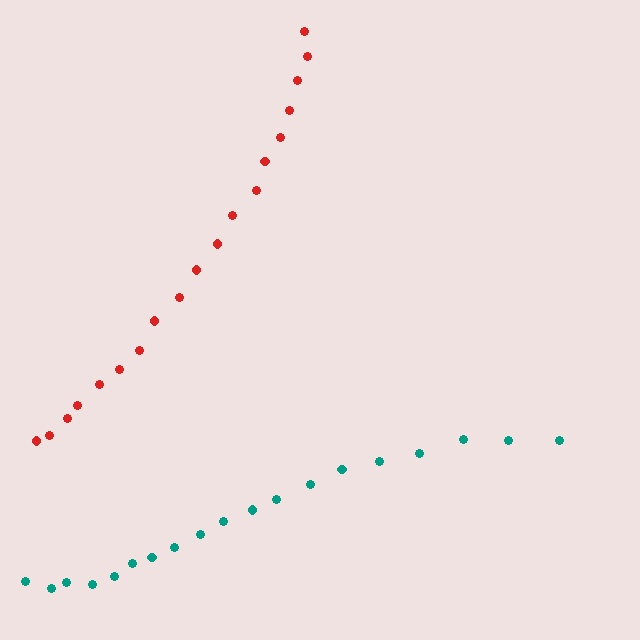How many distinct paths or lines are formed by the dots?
There are 2 distinct paths.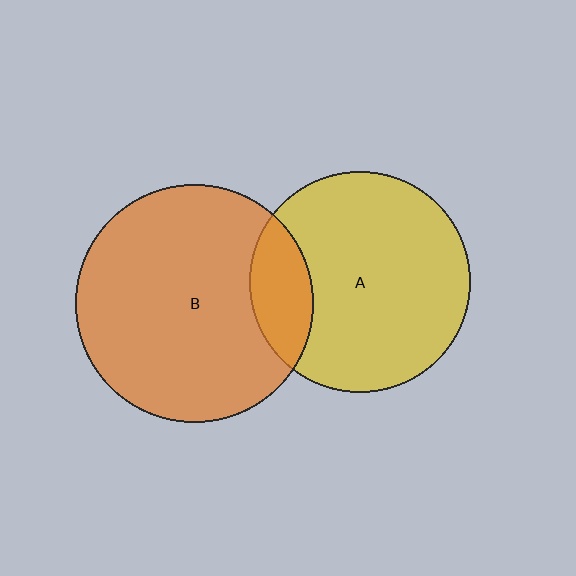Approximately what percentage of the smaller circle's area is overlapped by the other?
Approximately 20%.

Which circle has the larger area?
Circle B (orange).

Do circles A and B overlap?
Yes.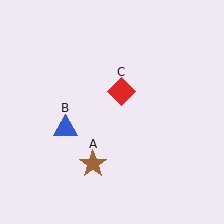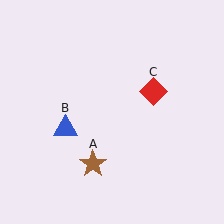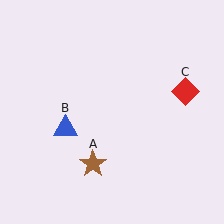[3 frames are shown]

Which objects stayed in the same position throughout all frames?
Brown star (object A) and blue triangle (object B) remained stationary.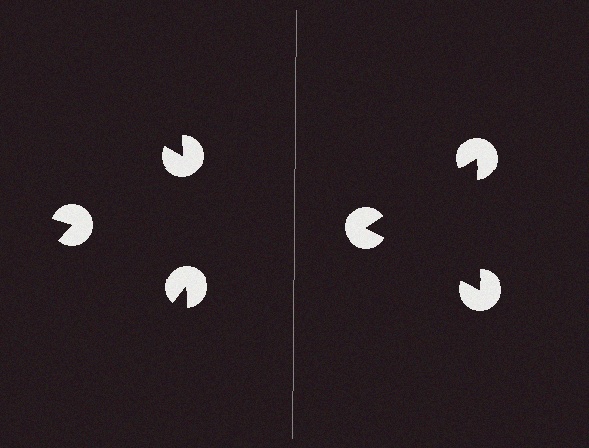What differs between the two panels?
The pac-man discs are positioned identically on both sides; only the wedge orientations differ. On the right they align to a triangle; on the left they are misaligned.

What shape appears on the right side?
An illusory triangle.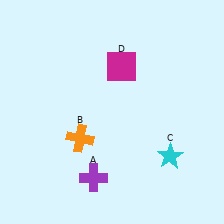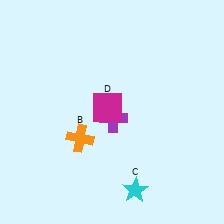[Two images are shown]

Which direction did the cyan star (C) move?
The cyan star (C) moved left.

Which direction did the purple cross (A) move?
The purple cross (A) moved up.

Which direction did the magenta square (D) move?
The magenta square (D) moved down.